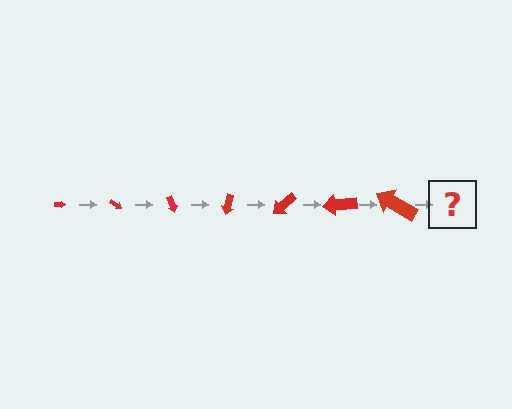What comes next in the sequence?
The next element should be an arrow, larger than the previous one and rotated 245 degrees from the start.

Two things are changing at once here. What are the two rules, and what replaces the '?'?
The two rules are that the arrow grows larger each step and it rotates 35 degrees each step. The '?' should be an arrow, larger than the previous one and rotated 245 degrees from the start.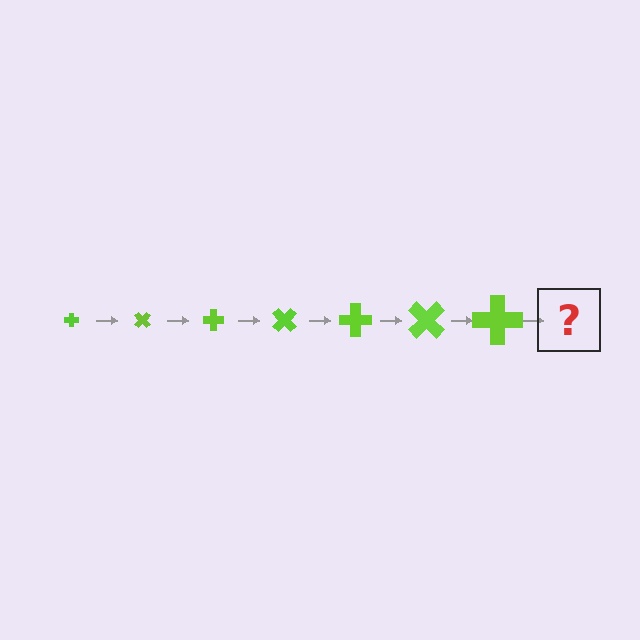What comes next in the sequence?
The next element should be a cross, larger than the previous one and rotated 315 degrees from the start.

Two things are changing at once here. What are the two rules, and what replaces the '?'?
The two rules are that the cross grows larger each step and it rotates 45 degrees each step. The '?' should be a cross, larger than the previous one and rotated 315 degrees from the start.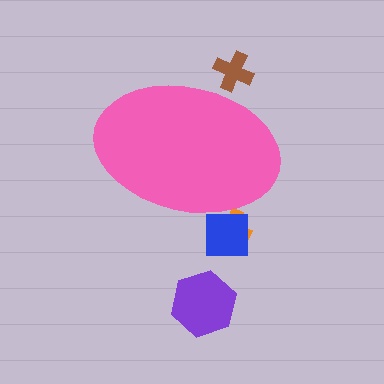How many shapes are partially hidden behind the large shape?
3 shapes are partially hidden.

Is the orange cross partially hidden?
Yes, the orange cross is partially hidden behind the pink ellipse.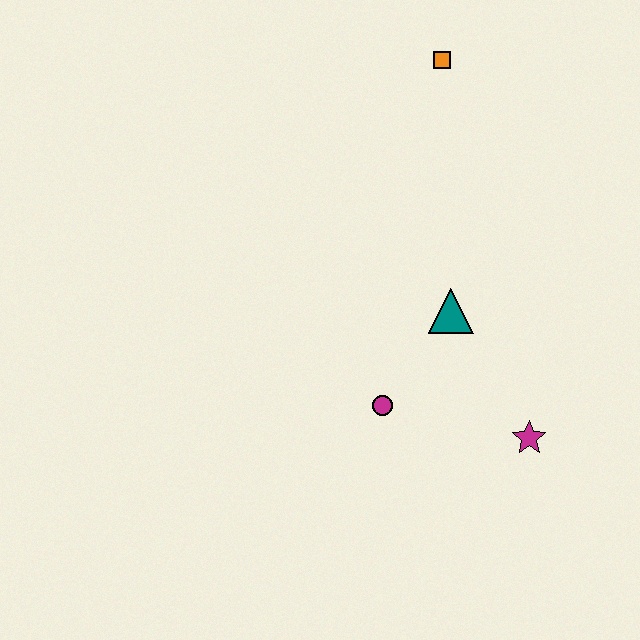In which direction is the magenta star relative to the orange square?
The magenta star is below the orange square.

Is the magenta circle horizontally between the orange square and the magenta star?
No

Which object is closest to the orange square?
The teal triangle is closest to the orange square.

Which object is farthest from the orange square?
The magenta star is farthest from the orange square.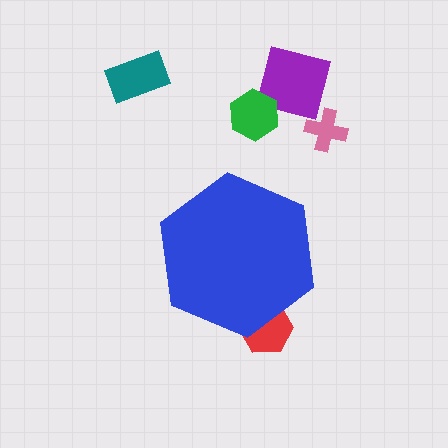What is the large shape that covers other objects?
A blue hexagon.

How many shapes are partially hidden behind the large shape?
1 shape is partially hidden.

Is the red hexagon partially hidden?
Yes, the red hexagon is partially hidden behind the blue hexagon.